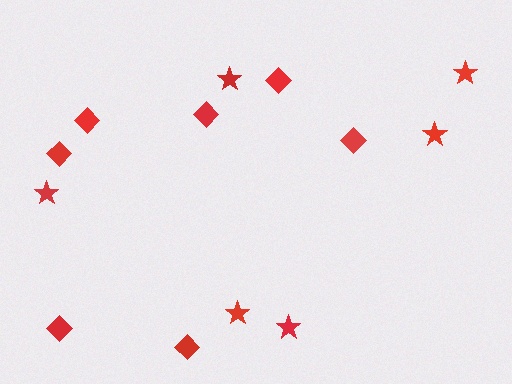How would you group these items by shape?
There are 2 groups: one group of stars (6) and one group of diamonds (7).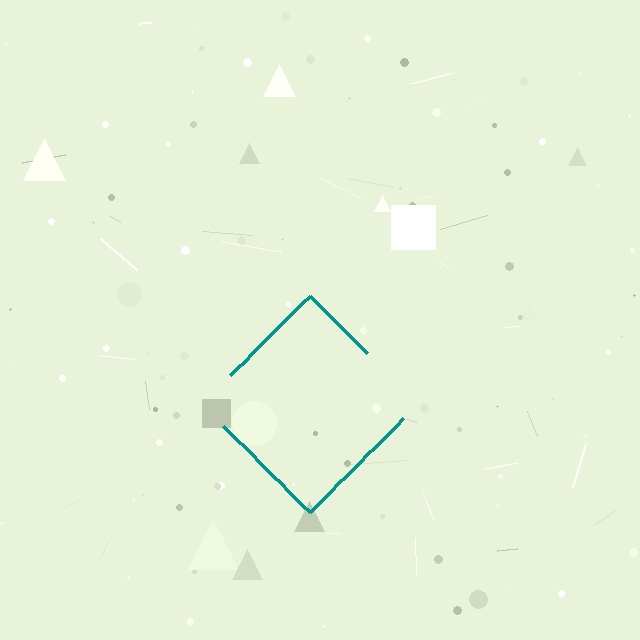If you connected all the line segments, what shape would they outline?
They would outline a diamond.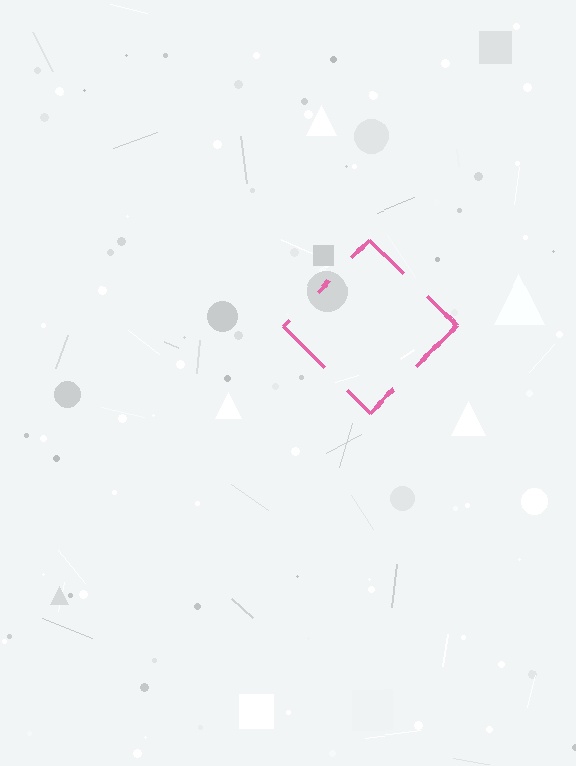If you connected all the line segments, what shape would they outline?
They would outline a diamond.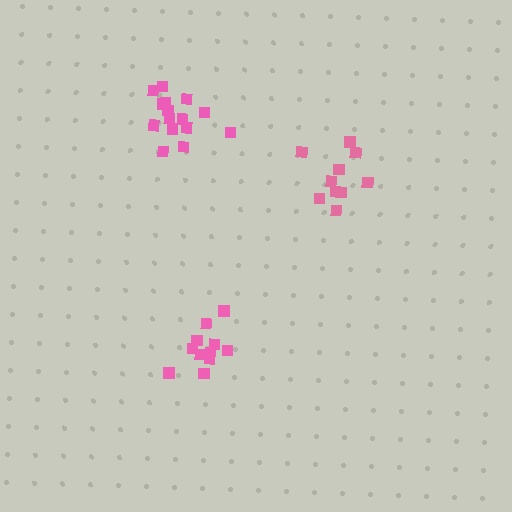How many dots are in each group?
Group 1: 15 dots, Group 2: 11 dots, Group 3: 10 dots (36 total).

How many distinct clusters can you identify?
There are 3 distinct clusters.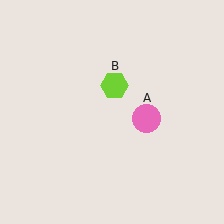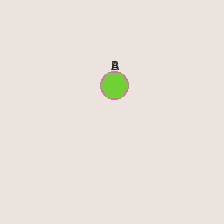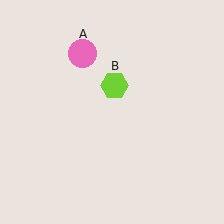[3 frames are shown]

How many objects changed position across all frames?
1 object changed position: pink circle (object A).